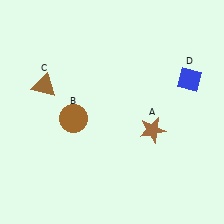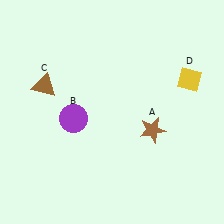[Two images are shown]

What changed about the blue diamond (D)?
In Image 1, D is blue. In Image 2, it changed to yellow.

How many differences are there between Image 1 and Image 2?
There are 2 differences between the two images.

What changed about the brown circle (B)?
In Image 1, B is brown. In Image 2, it changed to purple.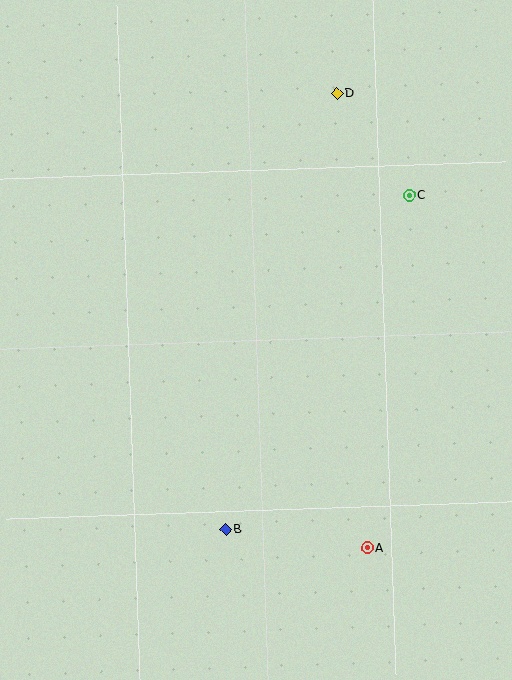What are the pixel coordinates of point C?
Point C is at (409, 195).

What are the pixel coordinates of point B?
Point B is at (226, 529).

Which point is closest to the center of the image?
Point B at (226, 529) is closest to the center.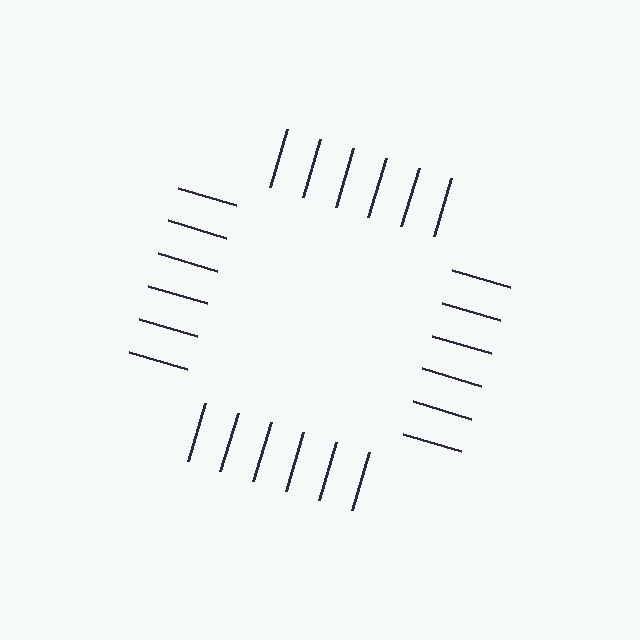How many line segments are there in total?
24 — 6 along each of the 4 edges.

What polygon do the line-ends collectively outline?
An illusory square — the line segments terminate on its edges but no continuous stroke is drawn.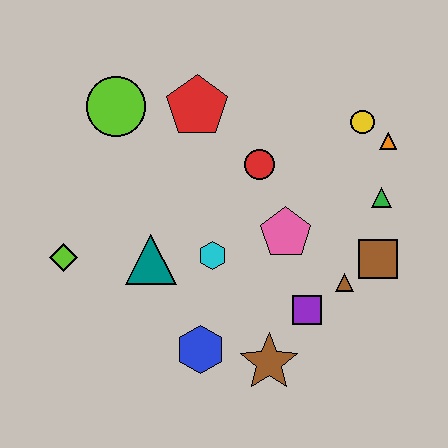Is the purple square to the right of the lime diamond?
Yes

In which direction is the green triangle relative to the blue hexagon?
The green triangle is to the right of the blue hexagon.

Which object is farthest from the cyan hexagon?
The orange triangle is farthest from the cyan hexagon.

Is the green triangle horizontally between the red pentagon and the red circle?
No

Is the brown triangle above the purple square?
Yes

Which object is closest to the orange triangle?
The yellow circle is closest to the orange triangle.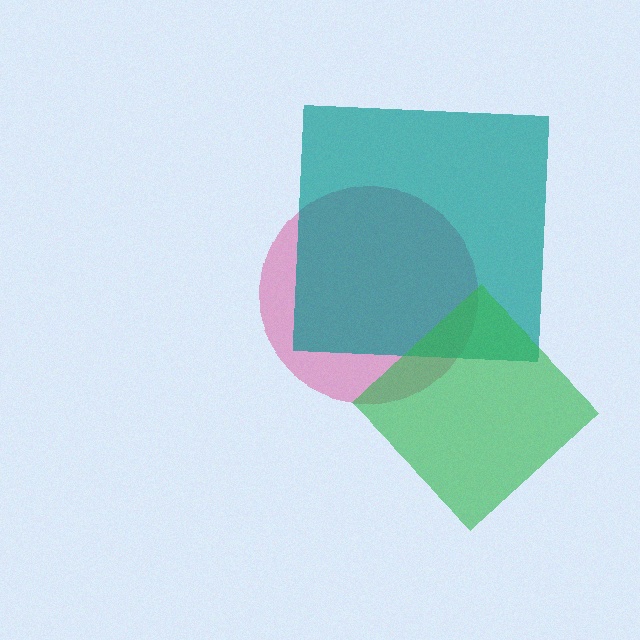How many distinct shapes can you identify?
There are 3 distinct shapes: a pink circle, a teal square, a green diamond.